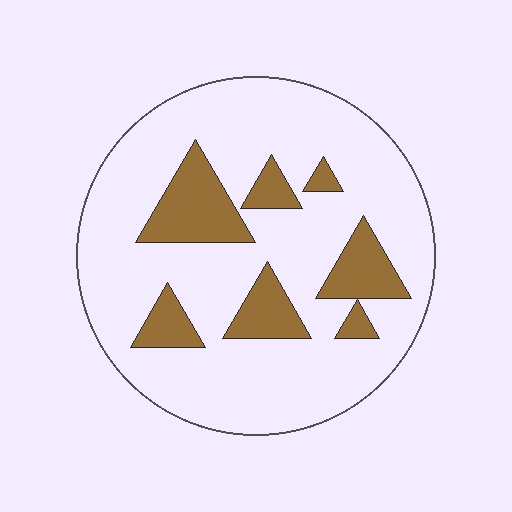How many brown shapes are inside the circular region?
7.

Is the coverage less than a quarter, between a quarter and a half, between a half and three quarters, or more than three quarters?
Less than a quarter.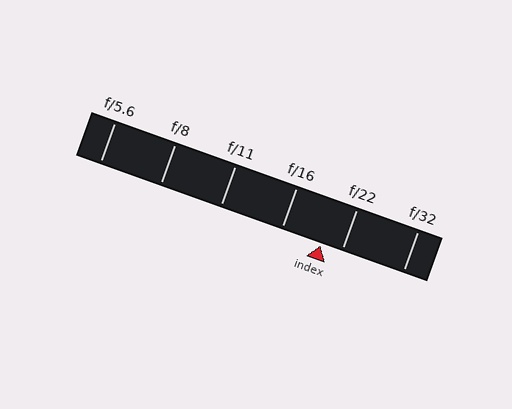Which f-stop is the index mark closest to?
The index mark is closest to f/22.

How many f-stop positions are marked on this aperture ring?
There are 6 f-stop positions marked.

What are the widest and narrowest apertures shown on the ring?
The widest aperture shown is f/5.6 and the narrowest is f/32.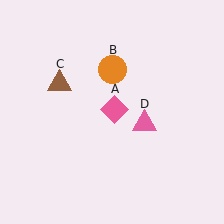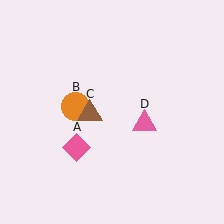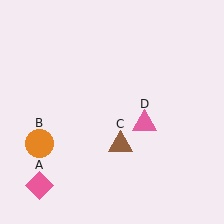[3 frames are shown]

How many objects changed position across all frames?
3 objects changed position: pink diamond (object A), orange circle (object B), brown triangle (object C).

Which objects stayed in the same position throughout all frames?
Pink triangle (object D) remained stationary.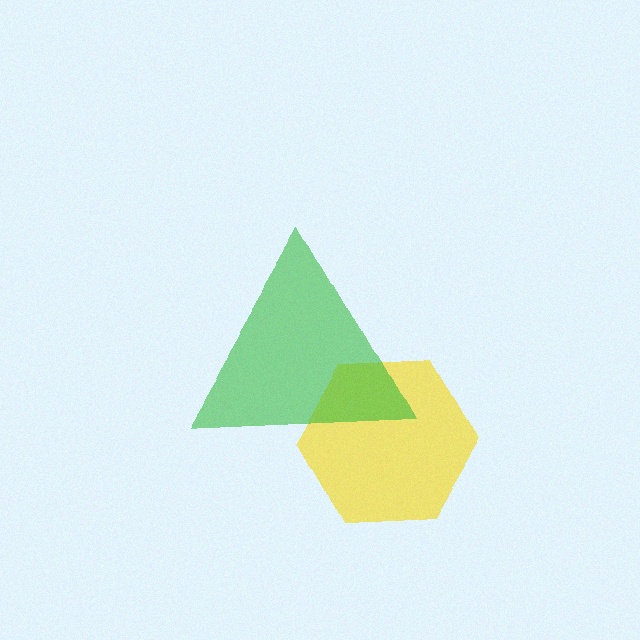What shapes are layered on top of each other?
The layered shapes are: a yellow hexagon, a green triangle.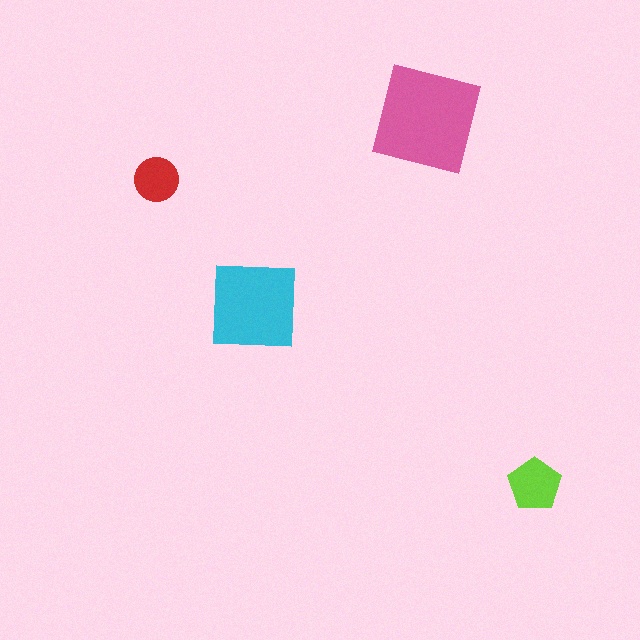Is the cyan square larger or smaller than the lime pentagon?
Larger.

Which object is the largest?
The pink square.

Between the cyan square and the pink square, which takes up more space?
The pink square.